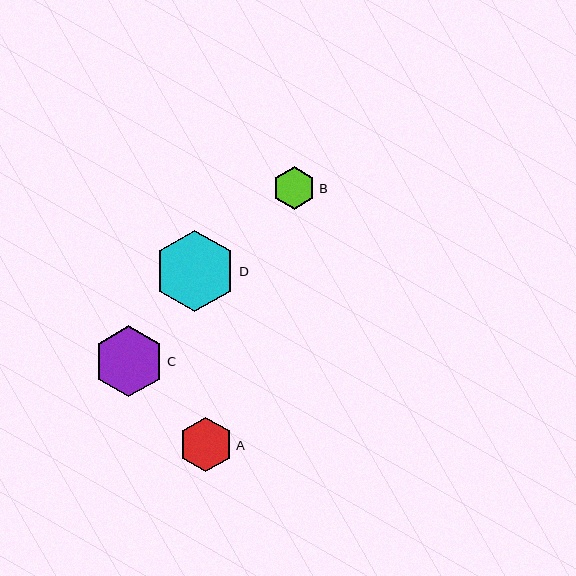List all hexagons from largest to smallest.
From largest to smallest: D, C, A, B.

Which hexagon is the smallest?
Hexagon B is the smallest with a size of approximately 43 pixels.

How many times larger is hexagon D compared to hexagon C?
Hexagon D is approximately 1.1 times the size of hexagon C.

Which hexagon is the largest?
Hexagon D is the largest with a size of approximately 82 pixels.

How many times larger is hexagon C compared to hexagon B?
Hexagon C is approximately 1.6 times the size of hexagon B.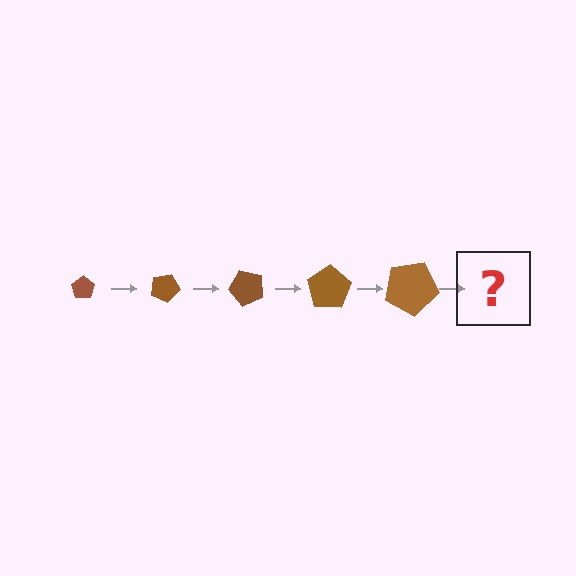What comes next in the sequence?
The next element should be a pentagon, larger than the previous one and rotated 125 degrees from the start.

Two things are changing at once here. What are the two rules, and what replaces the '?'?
The two rules are that the pentagon grows larger each step and it rotates 25 degrees each step. The '?' should be a pentagon, larger than the previous one and rotated 125 degrees from the start.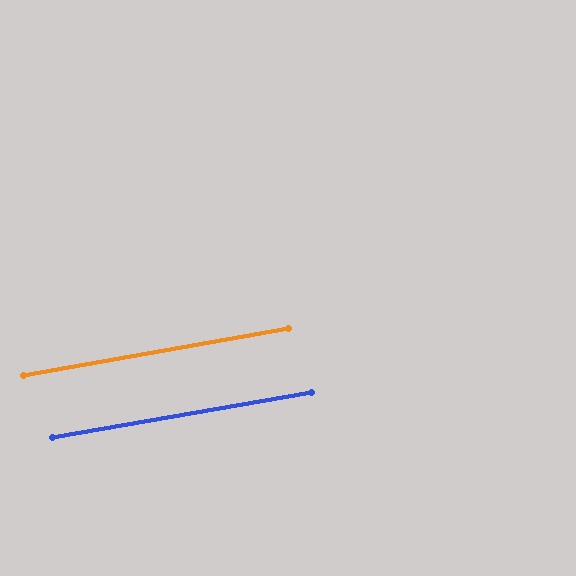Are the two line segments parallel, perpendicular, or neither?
Parallel — their directions differ by only 0.3°.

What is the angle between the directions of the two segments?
Approximately 0 degrees.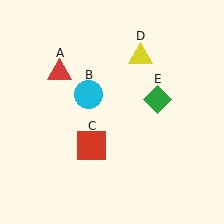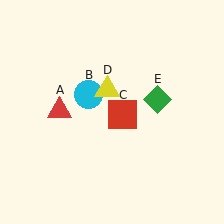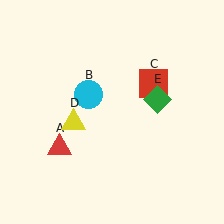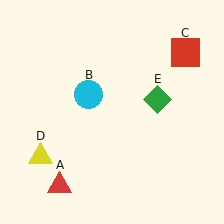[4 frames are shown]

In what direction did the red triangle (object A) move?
The red triangle (object A) moved down.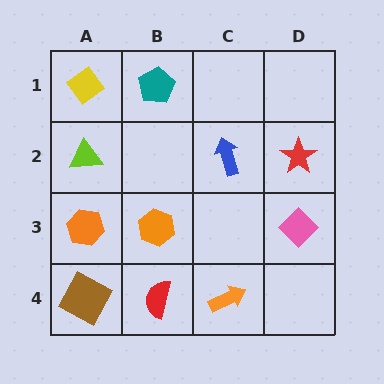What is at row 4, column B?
A red semicircle.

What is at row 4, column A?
A brown square.